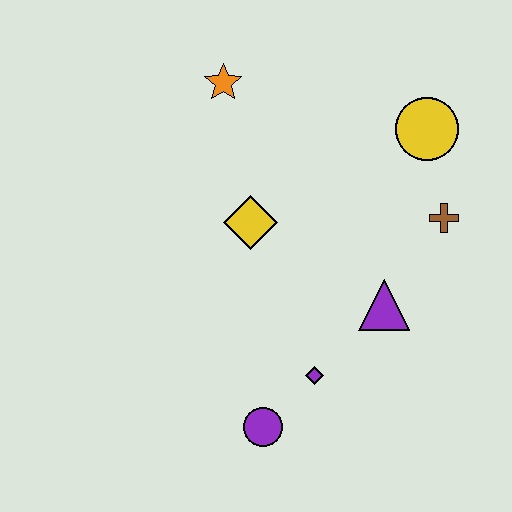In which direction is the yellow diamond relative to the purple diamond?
The yellow diamond is above the purple diamond.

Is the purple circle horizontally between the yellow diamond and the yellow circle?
Yes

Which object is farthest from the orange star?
The purple circle is farthest from the orange star.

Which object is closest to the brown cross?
The yellow circle is closest to the brown cross.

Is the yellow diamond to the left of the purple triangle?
Yes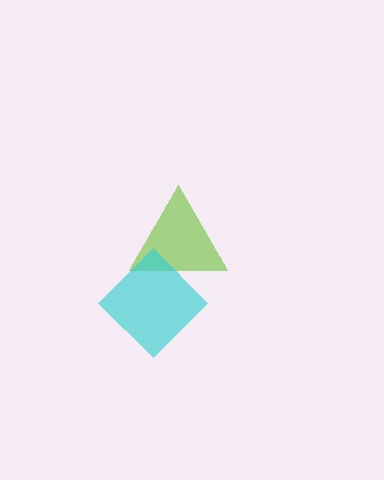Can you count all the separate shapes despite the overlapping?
Yes, there are 2 separate shapes.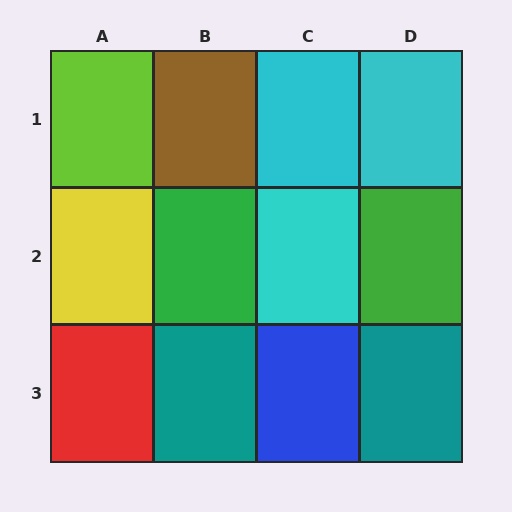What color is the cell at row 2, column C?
Cyan.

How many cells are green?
2 cells are green.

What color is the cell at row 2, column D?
Green.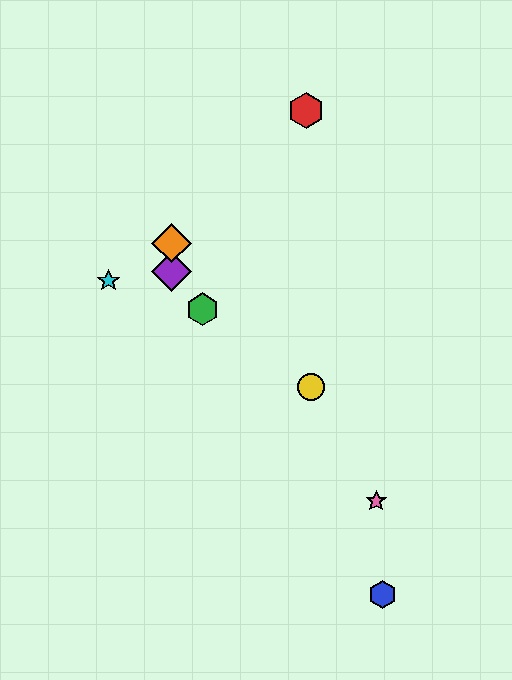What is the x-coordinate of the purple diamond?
The purple diamond is at x≈171.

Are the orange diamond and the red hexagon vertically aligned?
No, the orange diamond is at x≈171 and the red hexagon is at x≈306.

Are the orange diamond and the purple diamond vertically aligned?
Yes, both are at x≈171.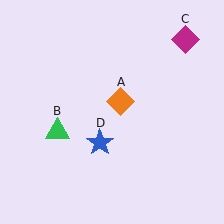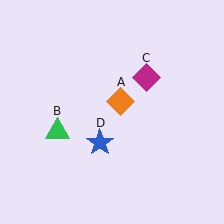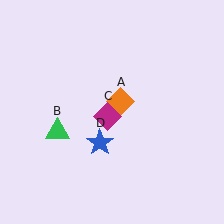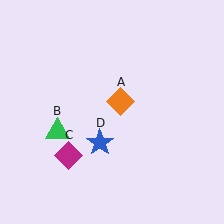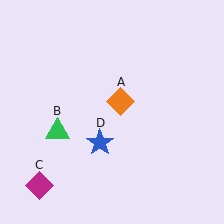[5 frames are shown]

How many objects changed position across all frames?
1 object changed position: magenta diamond (object C).